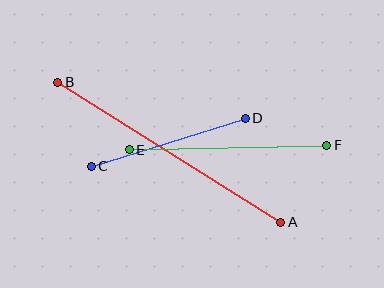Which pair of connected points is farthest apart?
Points A and B are farthest apart.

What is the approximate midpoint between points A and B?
The midpoint is at approximately (169, 152) pixels.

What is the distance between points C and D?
The distance is approximately 161 pixels.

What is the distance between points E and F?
The distance is approximately 198 pixels.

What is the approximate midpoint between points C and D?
The midpoint is at approximately (168, 142) pixels.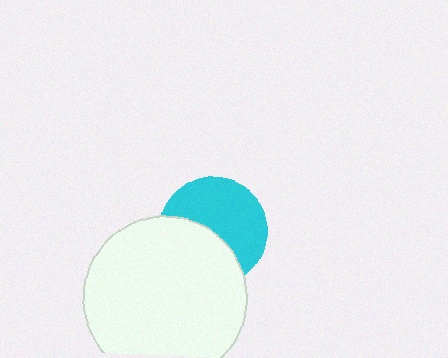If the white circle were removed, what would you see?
You would see the complete cyan circle.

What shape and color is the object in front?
The object in front is a white circle.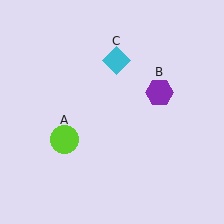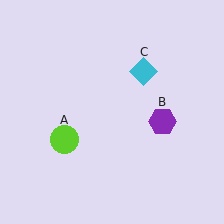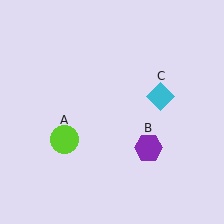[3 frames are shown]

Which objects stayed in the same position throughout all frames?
Lime circle (object A) remained stationary.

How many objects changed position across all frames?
2 objects changed position: purple hexagon (object B), cyan diamond (object C).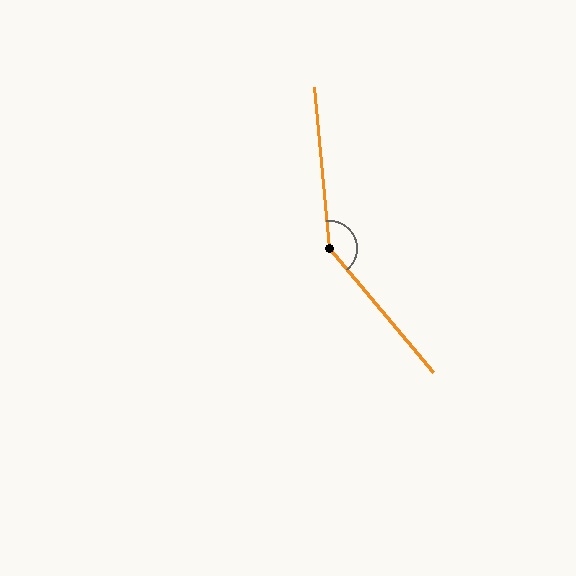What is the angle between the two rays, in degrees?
Approximately 146 degrees.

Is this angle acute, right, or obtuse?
It is obtuse.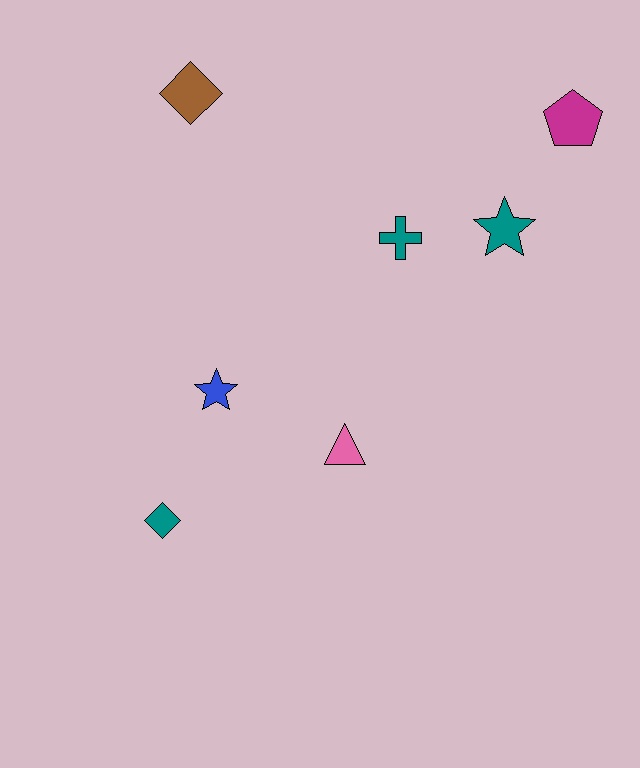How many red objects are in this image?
There are no red objects.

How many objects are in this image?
There are 7 objects.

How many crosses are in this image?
There is 1 cross.